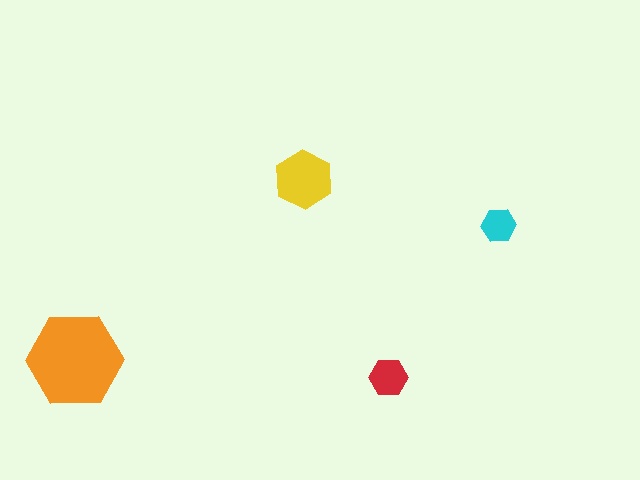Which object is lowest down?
The red hexagon is bottommost.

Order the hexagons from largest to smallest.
the orange one, the yellow one, the red one, the cyan one.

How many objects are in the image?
There are 4 objects in the image.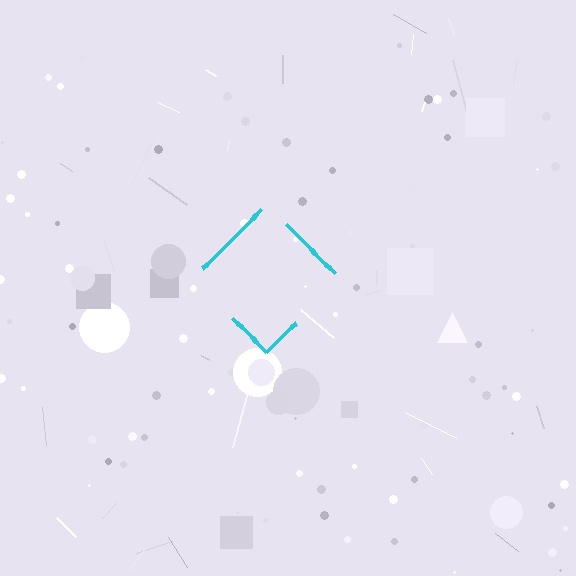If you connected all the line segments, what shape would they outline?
They would outline a diamond.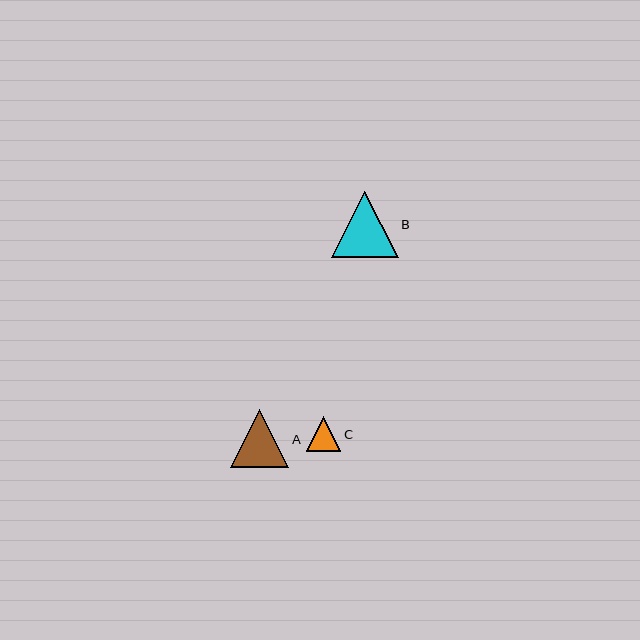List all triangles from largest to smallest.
From largest to smallest: B, A, C.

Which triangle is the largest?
Triangle B is the largest with a size of approximately 67 pixels.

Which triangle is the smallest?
Triangle C is the smallest with a size of approximately 34 pixels.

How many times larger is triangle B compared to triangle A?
Triangle B is approximately 1.1 times the size of triangle A.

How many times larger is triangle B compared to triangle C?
Triangle B is approximately 1.9 times the size of triangle C.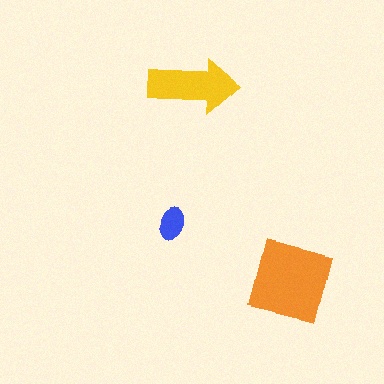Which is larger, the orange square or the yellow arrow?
The orange square.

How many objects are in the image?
There are 3 objects in the image.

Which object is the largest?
The orange square.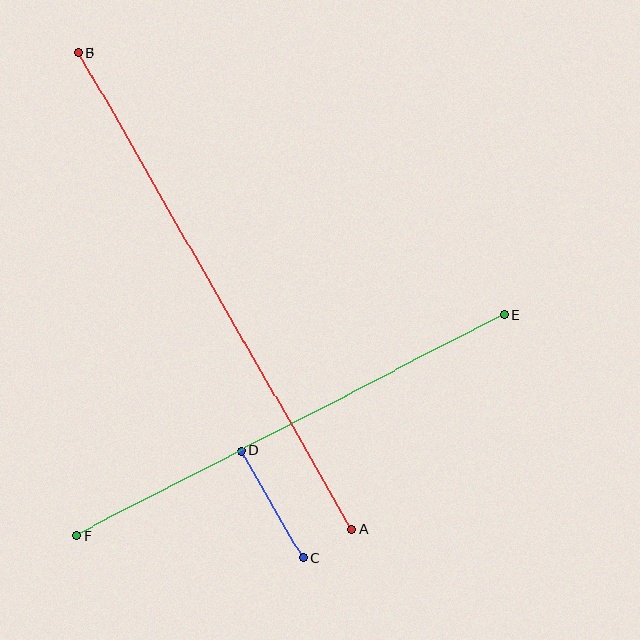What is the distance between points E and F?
The distance is approximately 480 pixels.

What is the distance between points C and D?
The distance is approximately 124 pixels.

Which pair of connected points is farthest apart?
Points A and B are farthest apart.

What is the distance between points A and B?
The distance is approximately 550 pixels.